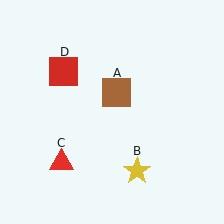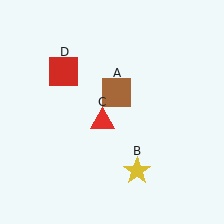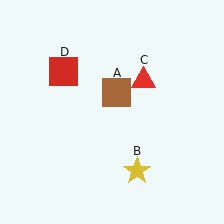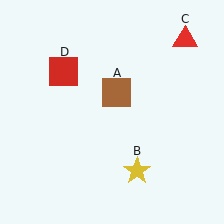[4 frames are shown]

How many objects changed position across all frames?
1 object changed position: red triangle (object C).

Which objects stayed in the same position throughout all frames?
Brown square (object A) and yellow star (object B) and red square (object D) remained stationary.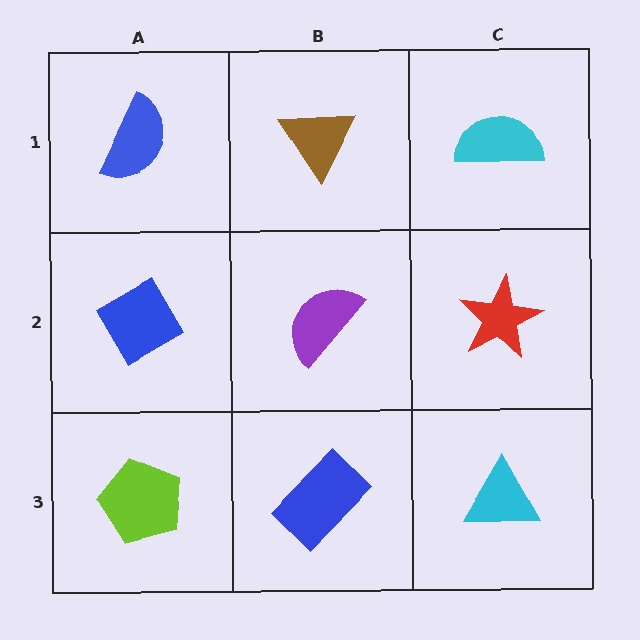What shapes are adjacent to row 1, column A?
A blue diamond (row 2, column A), a brown triangle (row 1, column B).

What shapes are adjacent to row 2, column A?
A blue semicircle (row 1, column A), a lime pentagon (row 3, column A), a purple semicircle (row 2, column B).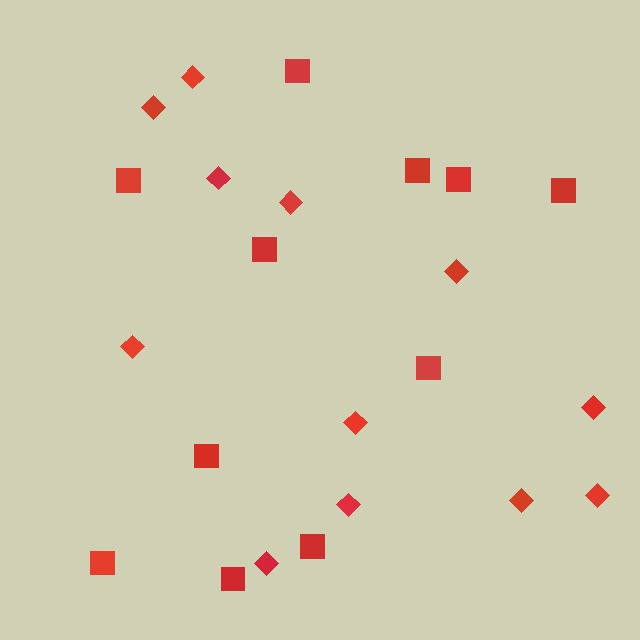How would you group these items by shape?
There are 2 groups: one group of squares (11) and one group of diamonds (12).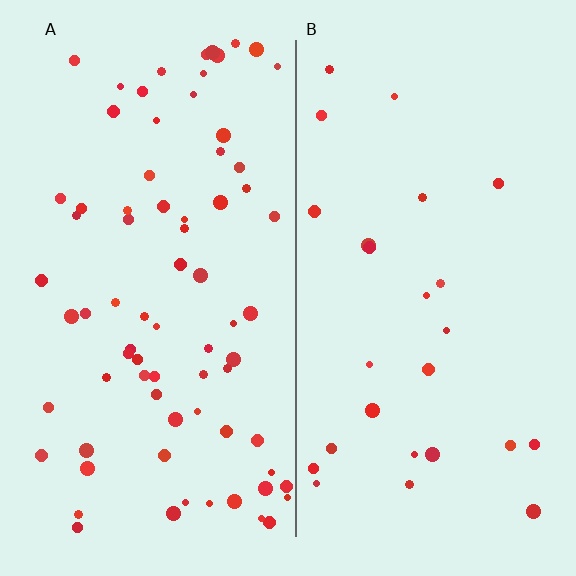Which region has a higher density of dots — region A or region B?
A (the left).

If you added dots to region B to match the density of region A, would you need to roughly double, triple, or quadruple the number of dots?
Approximately triple.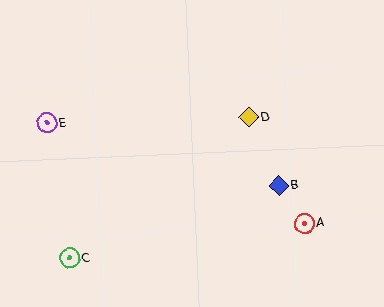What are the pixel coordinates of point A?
Point A is at (305, 223).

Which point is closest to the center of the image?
Point D at (249, 117) is closest to the center.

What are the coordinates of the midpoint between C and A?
The midpoint between C and A is at (187, 241).